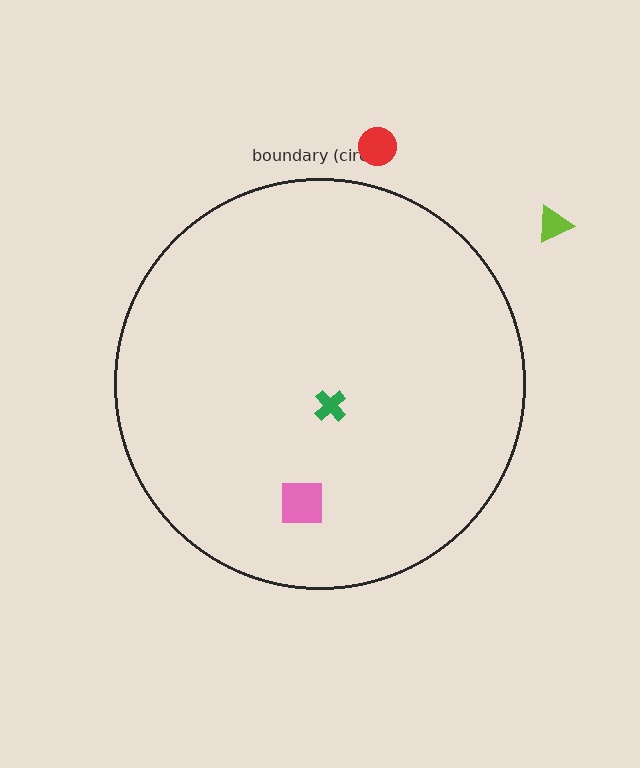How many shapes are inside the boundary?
2 inside, 2 outside.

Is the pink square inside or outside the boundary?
Inside.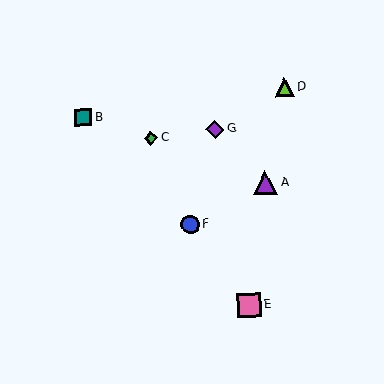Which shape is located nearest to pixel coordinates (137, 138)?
The green diamond (labeled C) at (151, 138) is nearest to that location.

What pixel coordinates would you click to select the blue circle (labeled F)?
Click at (190, 224) to select the blue circle F.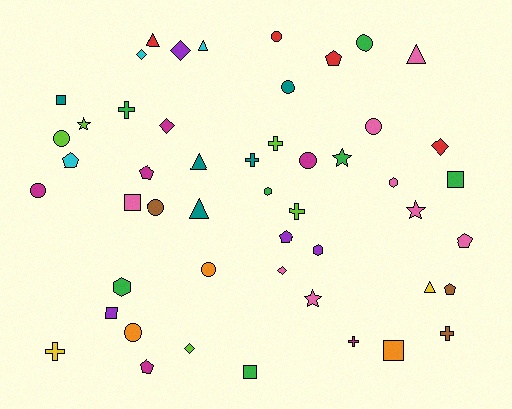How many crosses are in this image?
There are 7 crosses.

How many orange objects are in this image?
There are 3 orange objects.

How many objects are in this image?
There are 50 objects.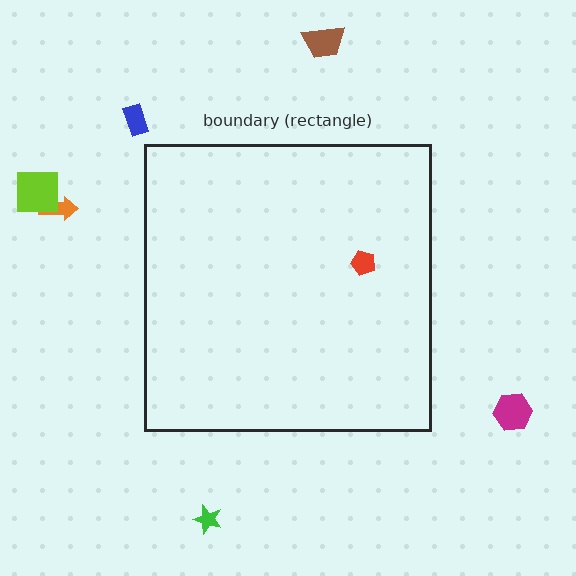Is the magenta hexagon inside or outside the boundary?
Outside.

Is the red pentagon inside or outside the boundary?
Inside.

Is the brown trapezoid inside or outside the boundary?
Outside.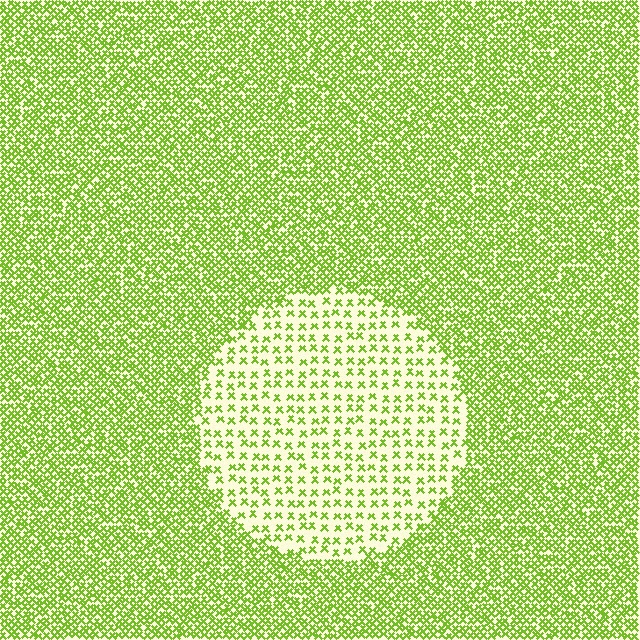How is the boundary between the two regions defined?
The boundary is defined by a change in element density (approximately 2.7x ratio). All elements are the same color, size, and shape.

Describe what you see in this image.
The image contains small lime elements arranged at two different densities. A circle-shaped region is visible where the elements are less densely packed than the surrounding area.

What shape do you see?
I see a circle.